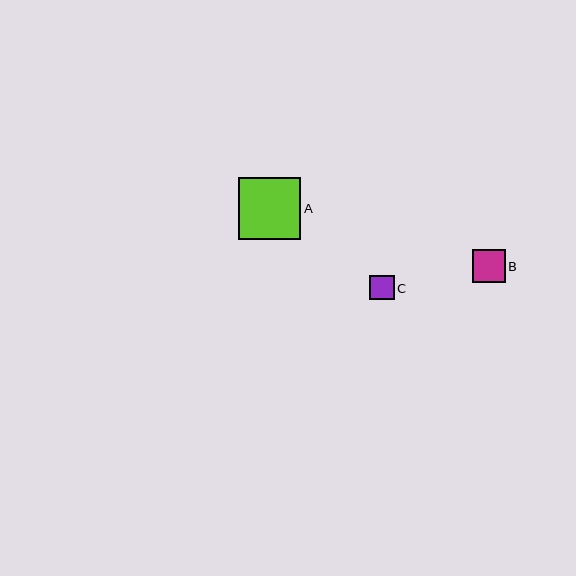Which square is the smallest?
Square C is the smallest with a size of approximately 24 pixels.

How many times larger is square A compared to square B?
Square A is approximately 1.9 times the size of square B.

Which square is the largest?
Square A is the largest with a size of approximately 62 pixels.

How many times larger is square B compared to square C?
Square B is approximately 1.4 times the size of square C.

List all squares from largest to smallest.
From largest to smallest: A, B, C.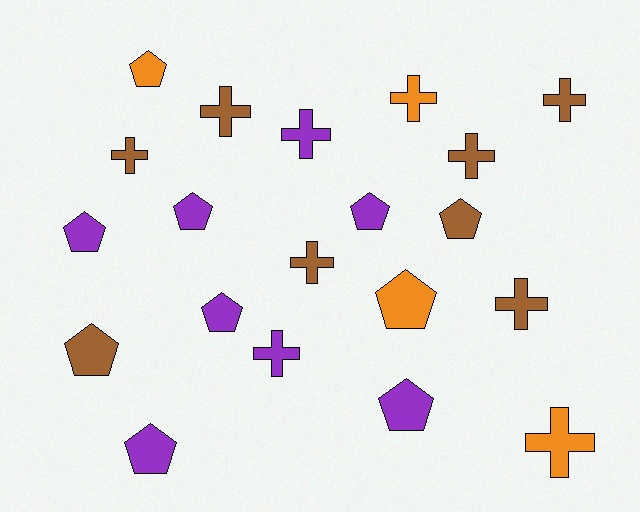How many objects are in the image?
There are 20 objects.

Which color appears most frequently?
Brown, with 8 objects.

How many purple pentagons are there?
There are 6 purple pentagons.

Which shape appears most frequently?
Pentagon, with 10 objects.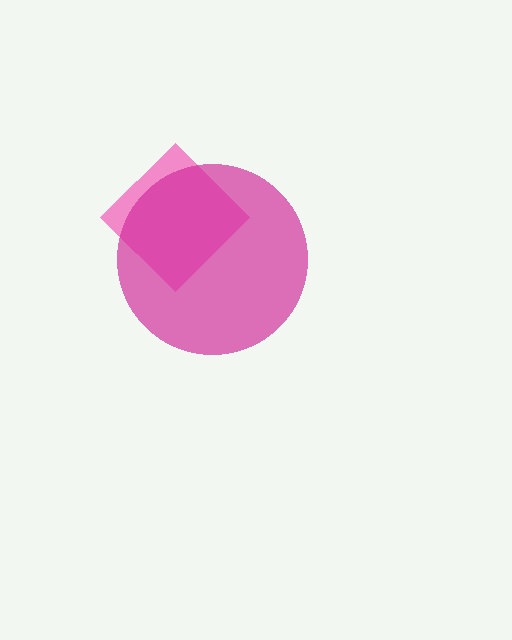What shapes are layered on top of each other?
The layered shapes are: a pink diamond, a magenta circle.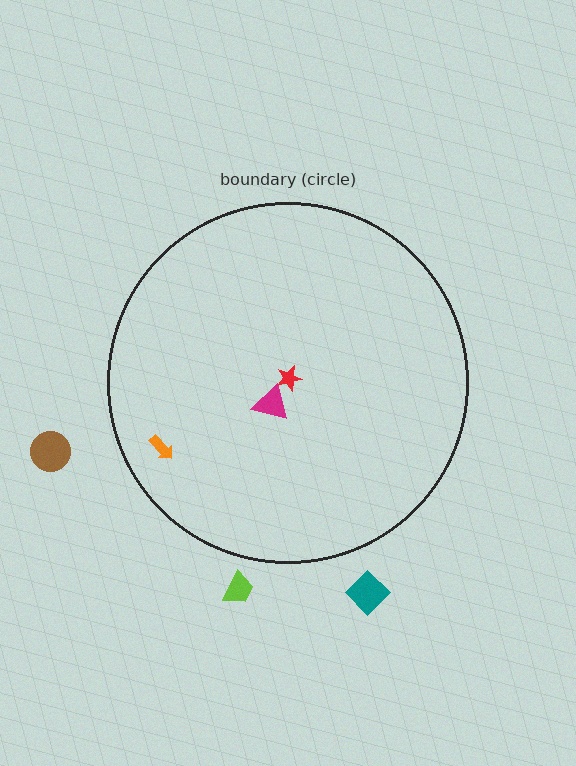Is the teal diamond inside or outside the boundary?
Outside.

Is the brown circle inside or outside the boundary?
Outside.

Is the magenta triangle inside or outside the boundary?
Inside.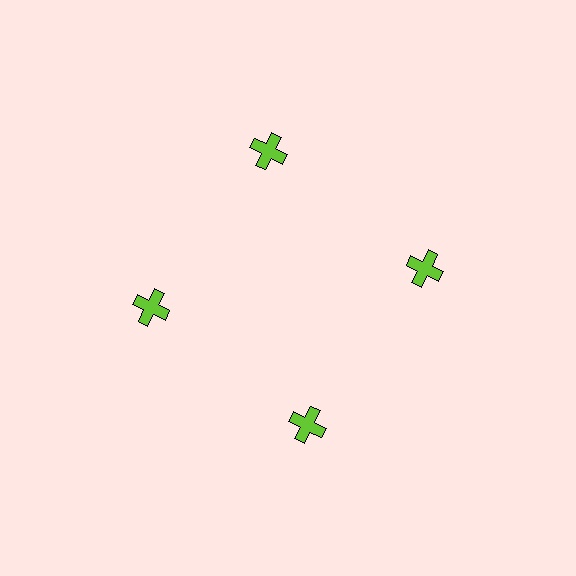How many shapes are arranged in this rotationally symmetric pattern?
There are 4 shapes, arranged in 4 groups of 1.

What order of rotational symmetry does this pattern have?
This pattern has 4-fold rotational symmetry.